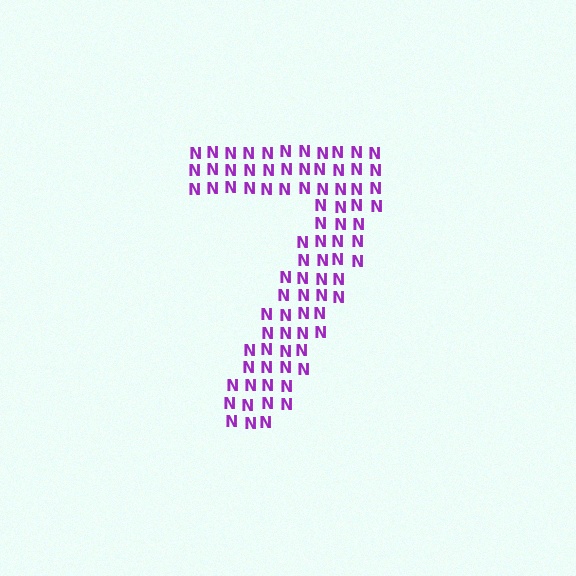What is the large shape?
The large shape is the digit 7.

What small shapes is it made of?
It is made of small letter N's.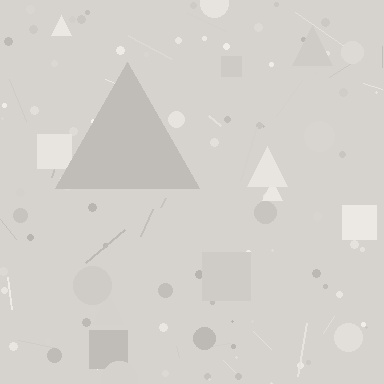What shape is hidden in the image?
A triangle is hidden in the image.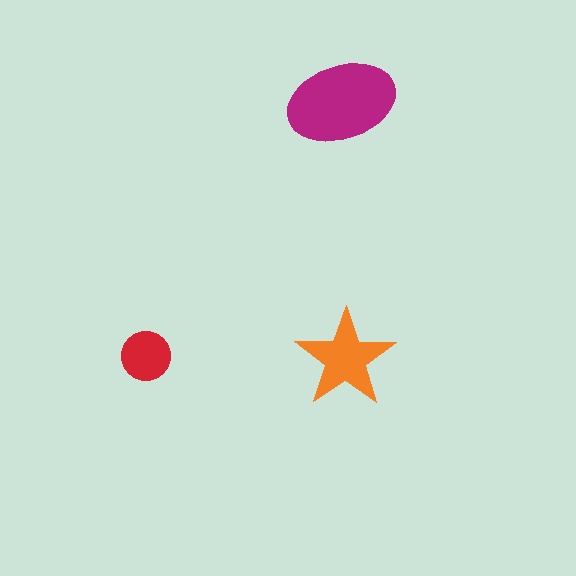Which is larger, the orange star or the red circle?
The orange star.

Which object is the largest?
The magenta ellipse.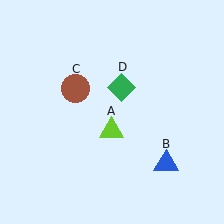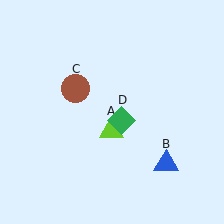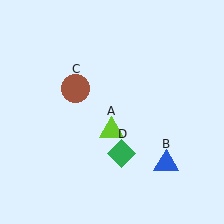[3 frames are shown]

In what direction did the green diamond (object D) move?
The green diamond (object D) moved down.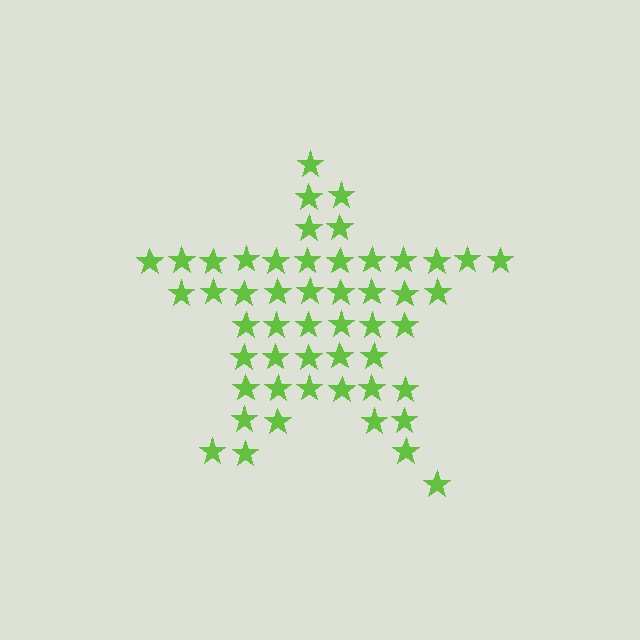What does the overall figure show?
The overall figure shows a star.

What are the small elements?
The small elements are stars.